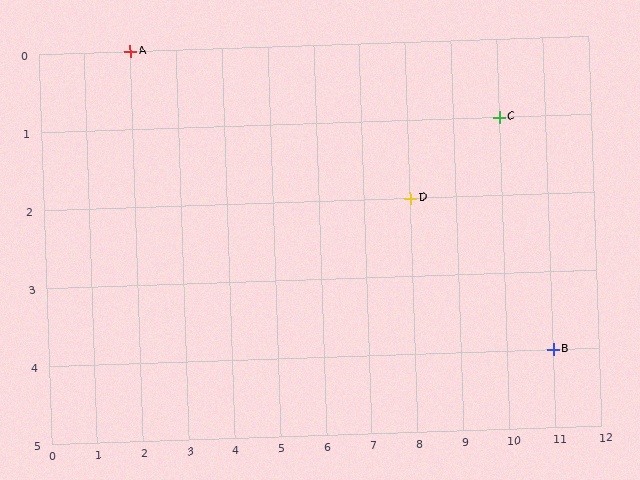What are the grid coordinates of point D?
Point D is at grid coordinates (8, 2).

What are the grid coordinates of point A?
Point A is at grid coordinates (2, 0).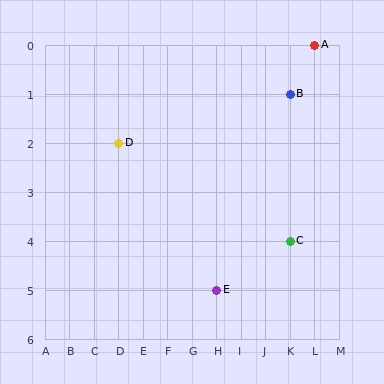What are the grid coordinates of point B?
Point B is at grid coordinates (K, 1).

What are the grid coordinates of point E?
Point E is at grid coordinates (H, 5).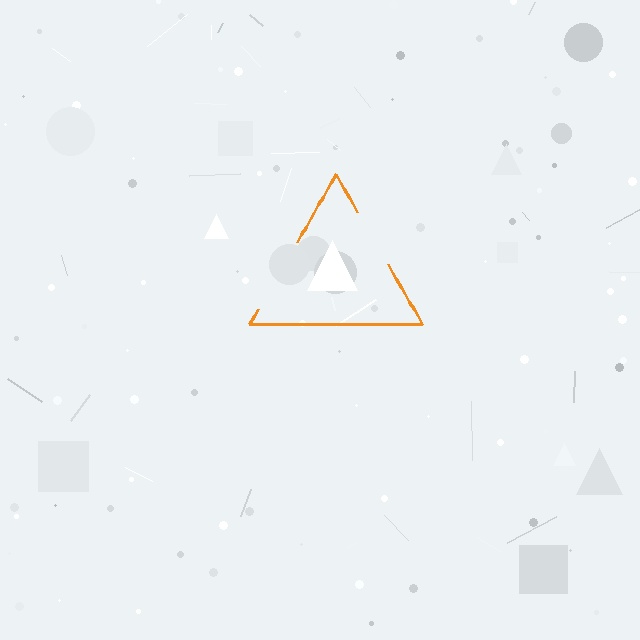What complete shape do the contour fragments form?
The contour fragments form a triangle.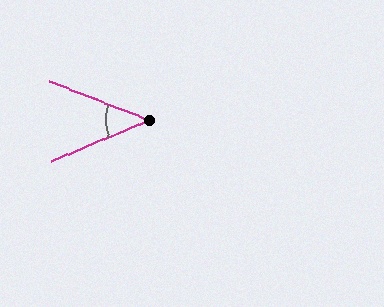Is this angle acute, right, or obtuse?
It is acute.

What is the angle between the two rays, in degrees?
Approximately 44 degrees.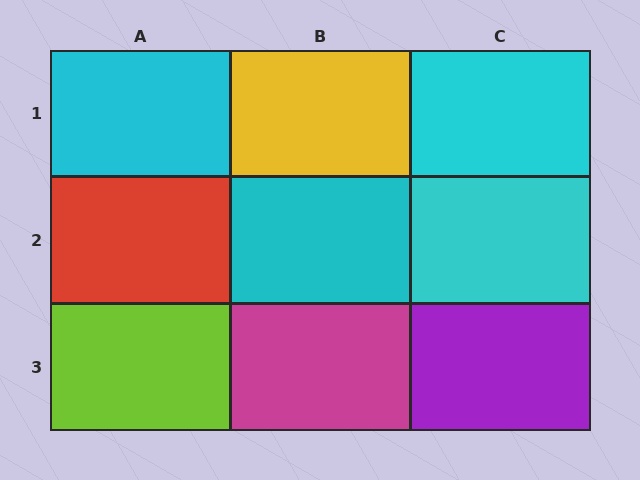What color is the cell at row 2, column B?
Cyan.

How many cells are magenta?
1 cell is magenta.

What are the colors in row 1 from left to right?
Cyan, yellow, cyan.